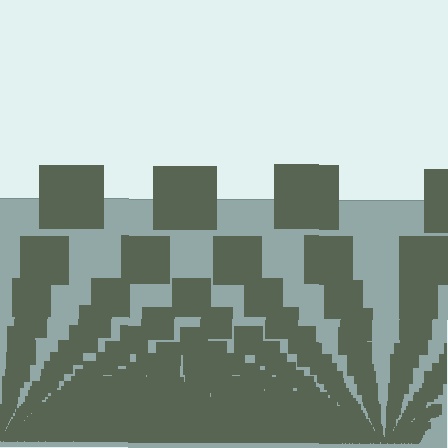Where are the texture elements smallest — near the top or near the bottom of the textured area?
Near the bottom.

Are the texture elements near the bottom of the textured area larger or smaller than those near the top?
Smaller. The gradient is inverted — elements near the bottom are smaller and denser.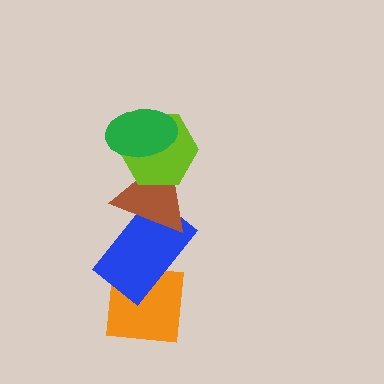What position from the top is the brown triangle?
The brown triangle is 3rd from the top.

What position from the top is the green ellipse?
The green ellipse is 1st from the top.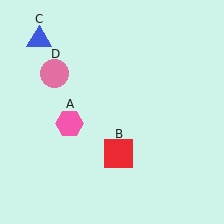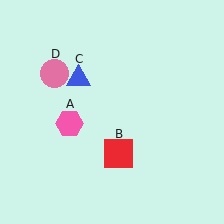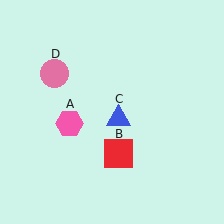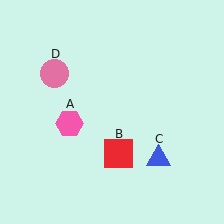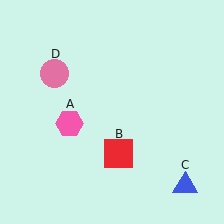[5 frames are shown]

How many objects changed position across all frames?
1 object changed position: blue triangle (object C).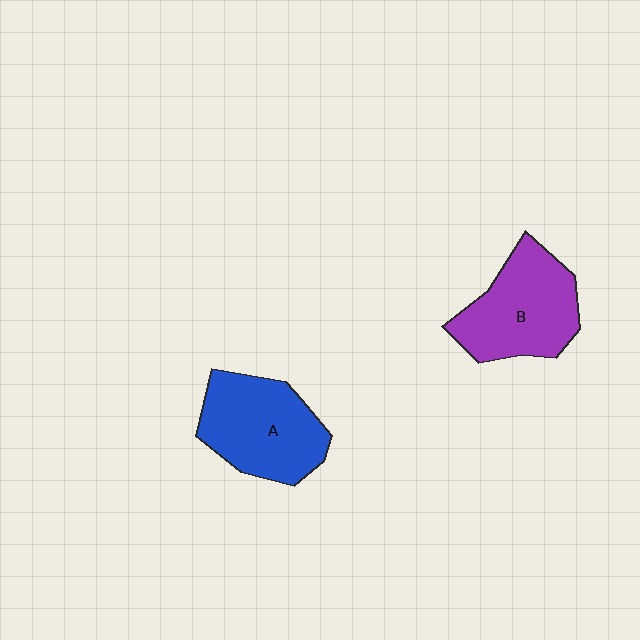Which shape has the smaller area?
Shape B (purple).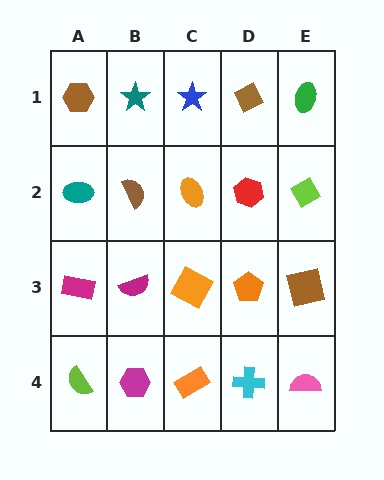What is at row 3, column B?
A magenta semicircle.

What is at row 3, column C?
An orange square.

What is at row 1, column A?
A brown hexagon.